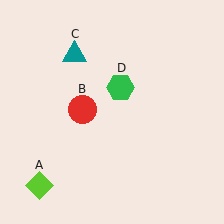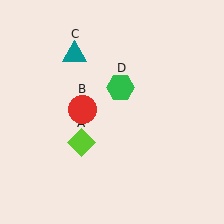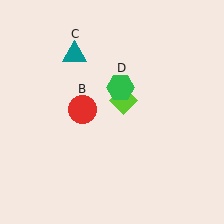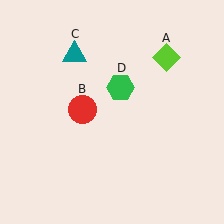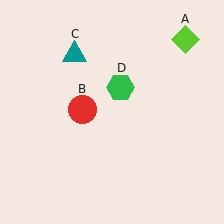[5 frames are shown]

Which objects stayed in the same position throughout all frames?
Red circle (object B) and teal triangle (object C) and green hexagon (object D) remained stationary.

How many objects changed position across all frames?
1 object changed position: lime diamond (object A).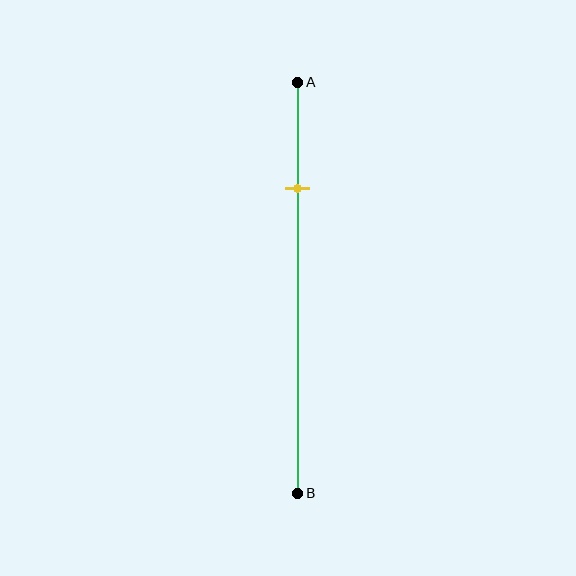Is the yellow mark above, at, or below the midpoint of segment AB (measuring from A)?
The yellow mark is above the midpoint of segment AB.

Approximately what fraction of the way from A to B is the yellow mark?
The yellow mark is approximately 25% of the way from A to B.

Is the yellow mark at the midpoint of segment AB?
No, the mark is at about 25% from A, not at the 50% midpoint.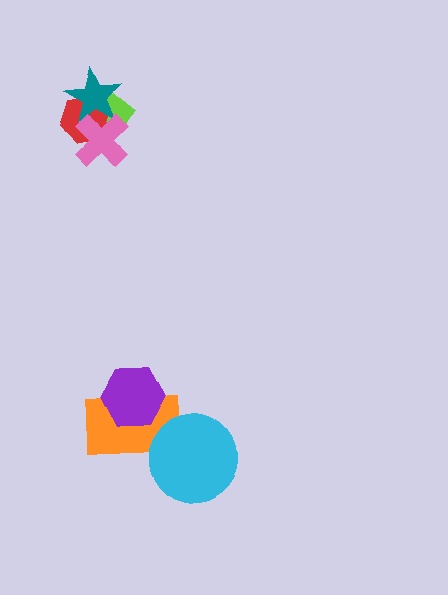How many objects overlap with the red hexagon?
3 objects overlap with the red hexagon.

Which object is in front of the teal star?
The pink cross is in front of the teal star.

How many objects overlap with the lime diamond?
3 objects overlap with the lime diamond.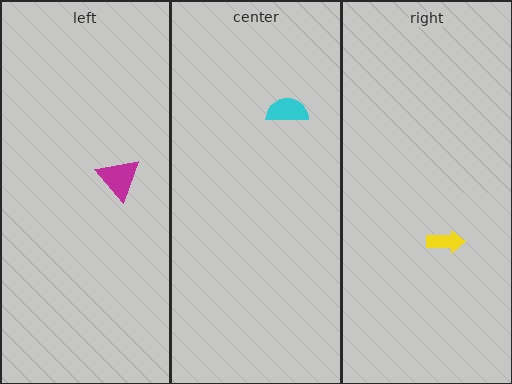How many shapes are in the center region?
1.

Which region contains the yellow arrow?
The right region.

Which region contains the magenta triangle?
The left region.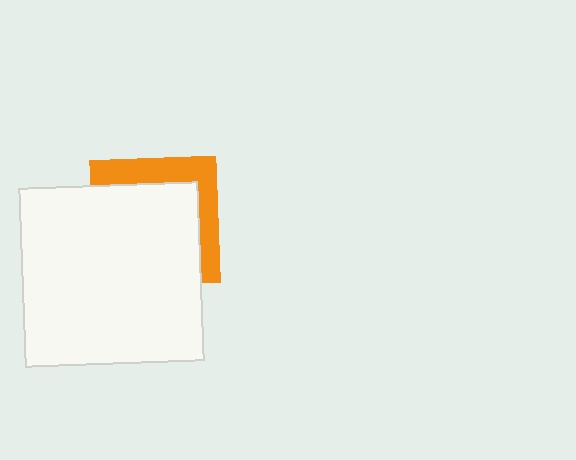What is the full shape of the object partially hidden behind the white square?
The partially hidden object is an orange square.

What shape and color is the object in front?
The object in front is a white square.